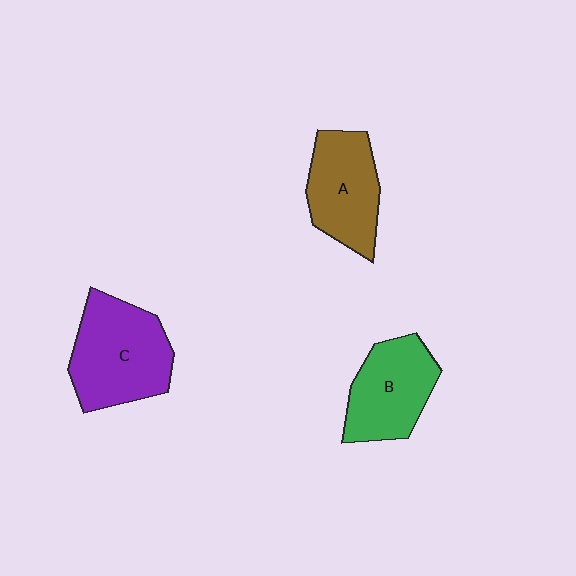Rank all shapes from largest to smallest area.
From largest to smallest: C (purple), B (green), A (brown).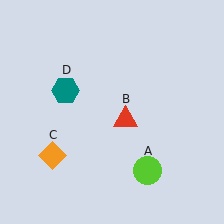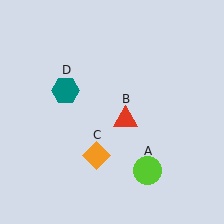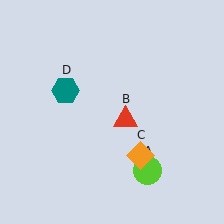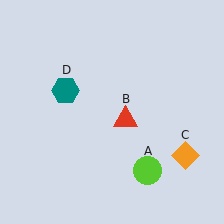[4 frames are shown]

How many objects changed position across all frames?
1 object changed position: orange diamond (object C).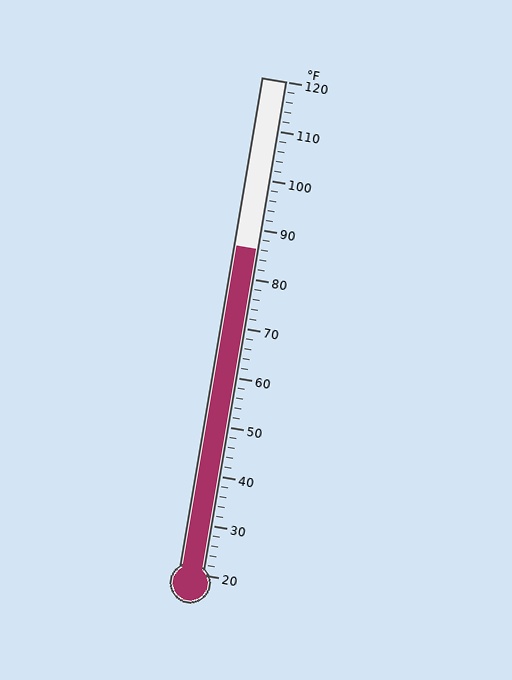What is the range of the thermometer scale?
The thermometer scale ranges from 20°F to 120°F.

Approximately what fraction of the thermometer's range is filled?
The thermometer is filled to approximately 65% of its range.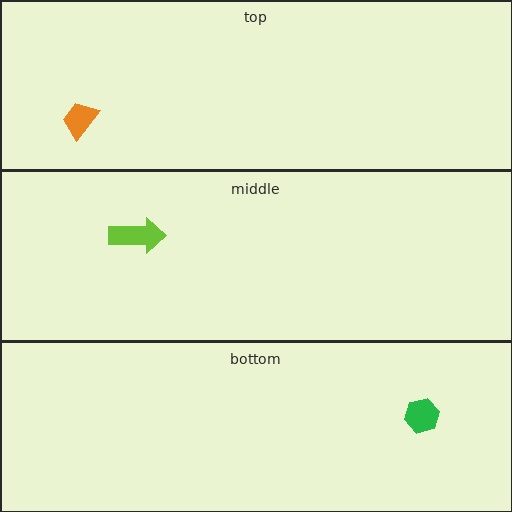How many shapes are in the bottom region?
1.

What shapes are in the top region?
The orange trapezoid.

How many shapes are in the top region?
1.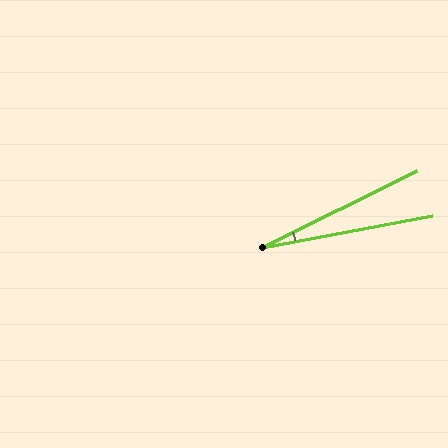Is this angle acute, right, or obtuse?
It is acute.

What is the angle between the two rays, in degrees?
Approximately 16 degrees.